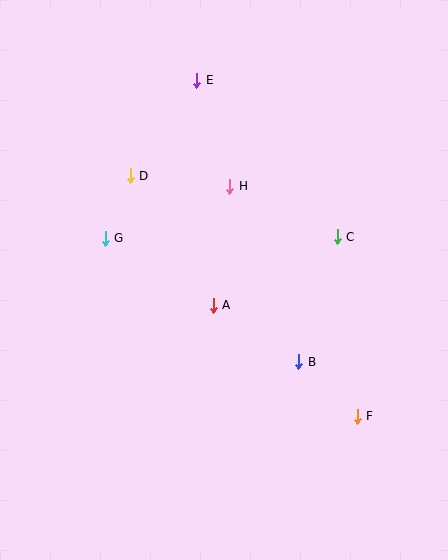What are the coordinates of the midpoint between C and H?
The midpoint between C and H is at (284, 212).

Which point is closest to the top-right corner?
Point C is closest to the top-right corner.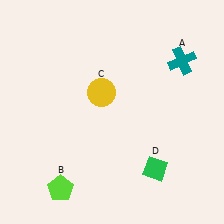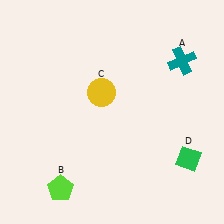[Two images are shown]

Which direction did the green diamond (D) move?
The green diamond (D) moved right.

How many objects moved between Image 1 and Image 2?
1 object moved between the two images.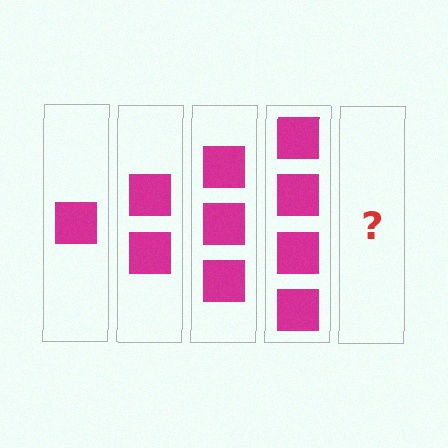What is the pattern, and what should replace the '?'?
The pattern is that each step adds one more square. The '?' should be 5 squares.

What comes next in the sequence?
The next element should be 5 squares.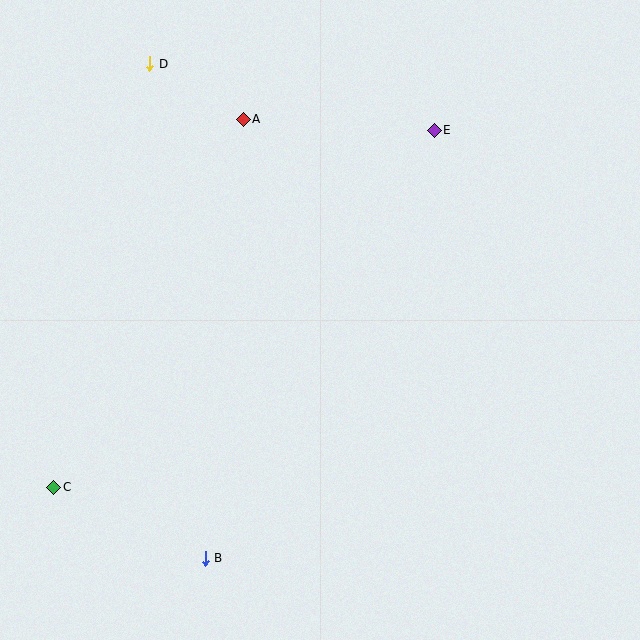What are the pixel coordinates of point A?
Point A is at (243, 119).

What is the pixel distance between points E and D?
The distance between E and D is 292 pixels.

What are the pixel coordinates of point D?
Point D is at (150, 64).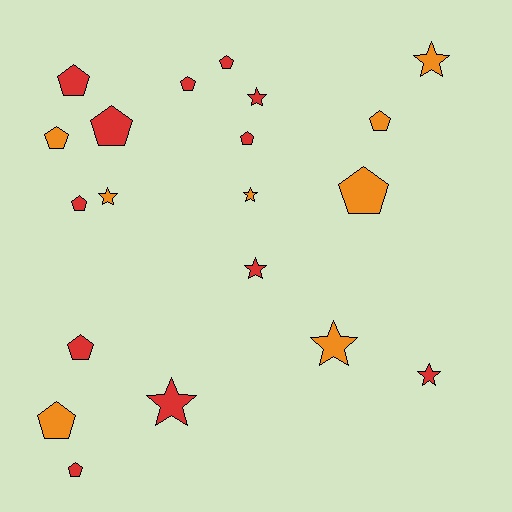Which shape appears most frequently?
Pentagon, with 12 objects.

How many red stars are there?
There are 4 red stars.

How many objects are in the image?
There are 20 objects.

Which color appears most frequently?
Red, with 12 objects.